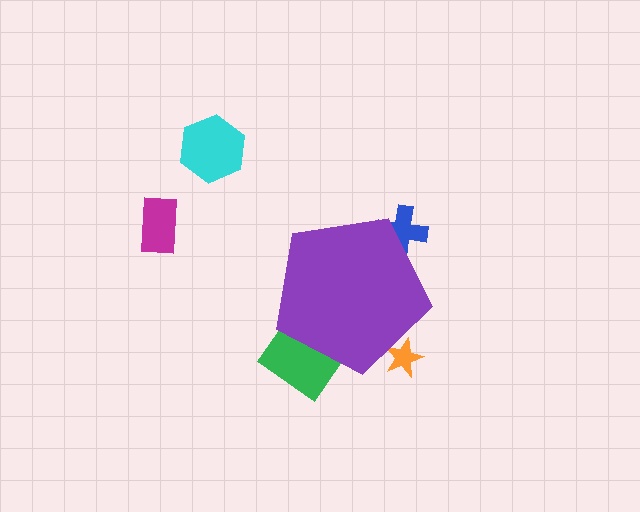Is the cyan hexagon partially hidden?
No, the cyan hexagon is fully visible.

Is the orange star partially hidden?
Yes, the orange star is partially hidden behind the purple pentagon.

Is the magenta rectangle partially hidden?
No, the magenta rectangle is fully visible.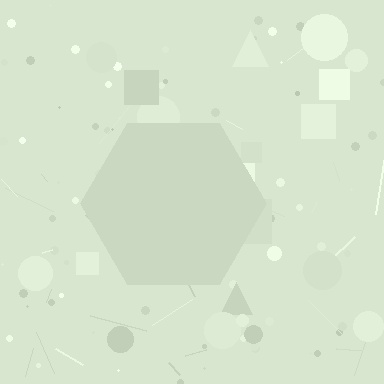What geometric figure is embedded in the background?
A hexagon is embedded in the background.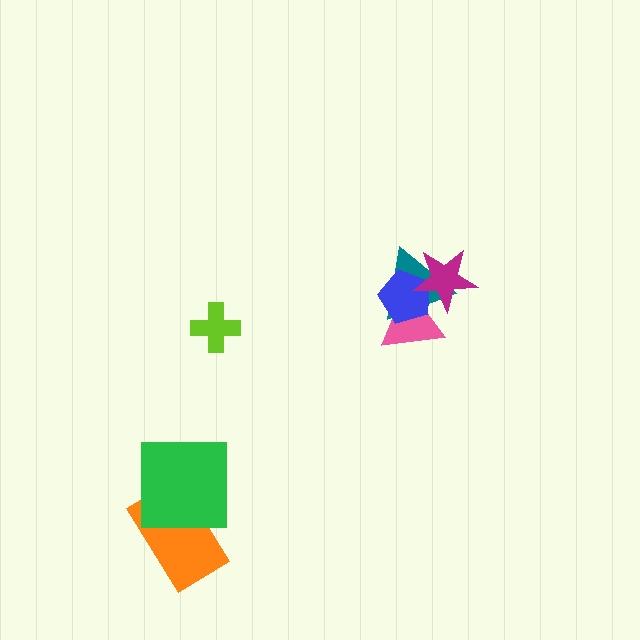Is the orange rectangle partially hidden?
Yes, it is partially covered by another shape.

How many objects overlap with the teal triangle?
3 objects overlap with the teal triangle.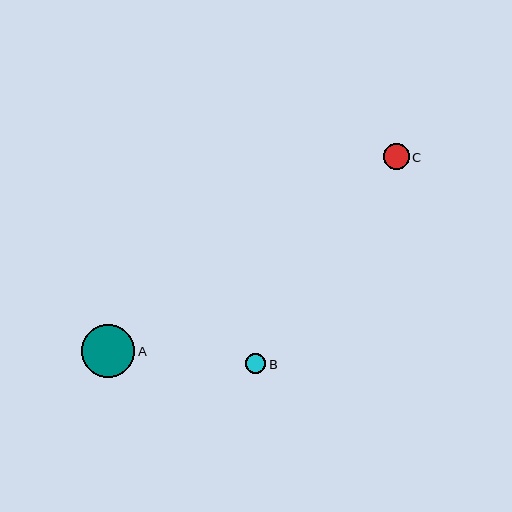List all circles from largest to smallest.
From largest to smallest: A, C, B.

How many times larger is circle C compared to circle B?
Circle C is approximately 1.3 times the size of circle B.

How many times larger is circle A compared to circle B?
Circle A is approximately 2.7 times the size of circle B.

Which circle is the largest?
Circle A is the largest with a size of approximately 54 pixels.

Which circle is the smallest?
Circle B is the smallest with a size of approximately 20 pixels.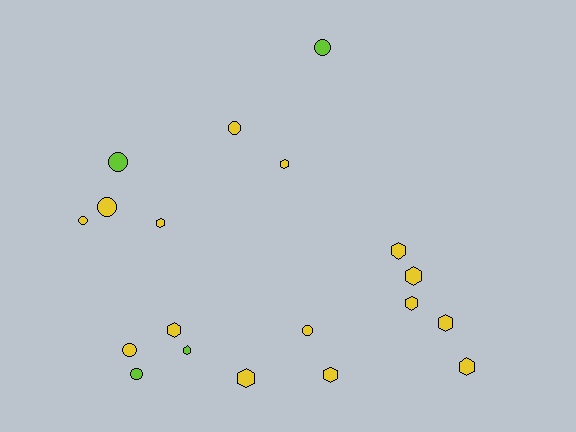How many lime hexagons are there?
There is 1 lime hexagon.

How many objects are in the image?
There are 19 objects.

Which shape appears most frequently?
Hexagon, with 11 objects.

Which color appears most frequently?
Yellow, with 15 objects.